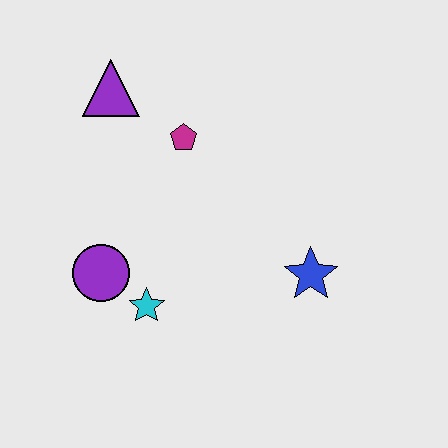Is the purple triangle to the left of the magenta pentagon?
Yes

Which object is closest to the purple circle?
The cyan star is closest to the purple circle.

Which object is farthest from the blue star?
The purple triangle is farthest from the blue star.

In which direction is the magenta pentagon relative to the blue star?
The magenta pentagon is above the blue star.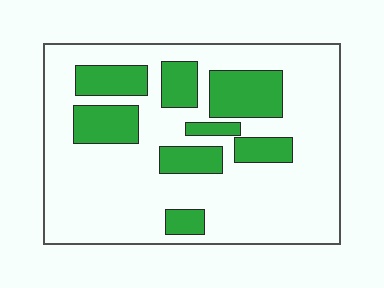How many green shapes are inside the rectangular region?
8.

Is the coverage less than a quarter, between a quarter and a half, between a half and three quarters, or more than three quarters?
Between a quarter and a half.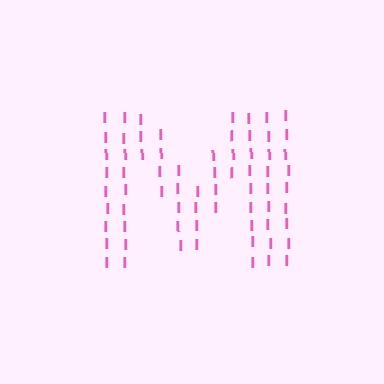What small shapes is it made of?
It is made of small letter I's.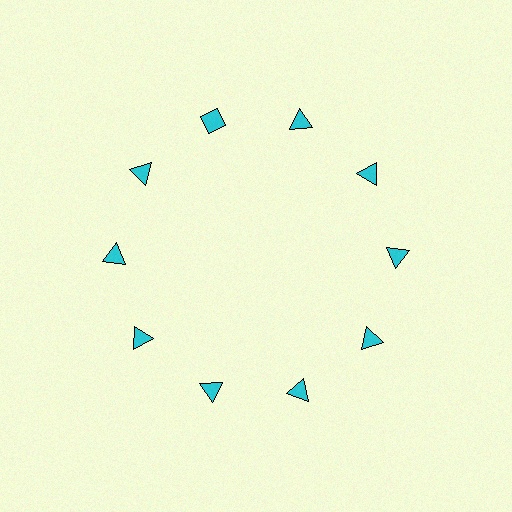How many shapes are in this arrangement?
There are 10 shapes arranged in a ring pattern.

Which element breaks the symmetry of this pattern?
The cyan diamond at roughly the 11 o'clock position breaks the symmetry. All other shapes are cyan triangles.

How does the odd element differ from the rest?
It has a different shape: diamond instead of triangle.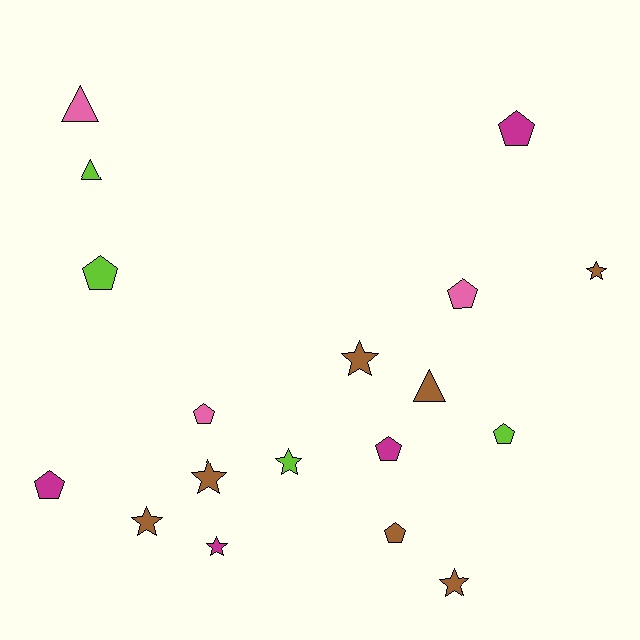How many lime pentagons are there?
There are 2 lime pentagons.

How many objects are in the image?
There are 18 objects.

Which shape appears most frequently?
Pentagon, with 8 objects.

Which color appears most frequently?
Brown, with 7 objects.